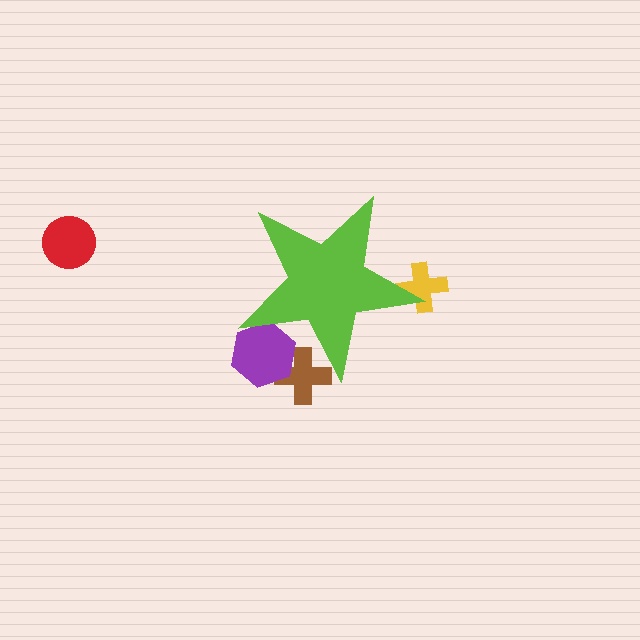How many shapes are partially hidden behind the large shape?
3 shapes are partially hidden.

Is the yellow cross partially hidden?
Yes, the yellow cross is partially hidden behind the lime star.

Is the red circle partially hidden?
No, the red circle is fully visible.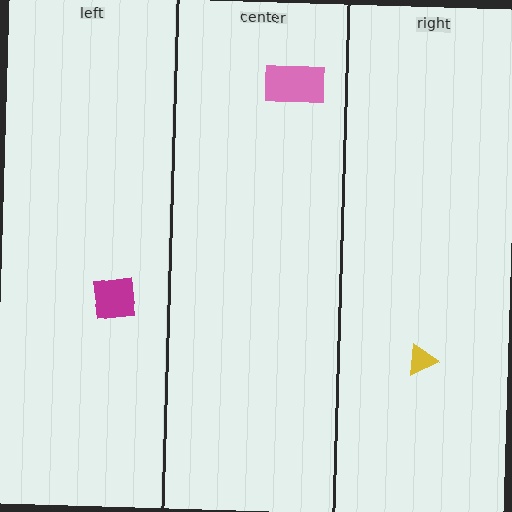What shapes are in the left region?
The magenta square.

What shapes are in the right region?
The yellow triangle.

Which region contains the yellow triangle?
The right region.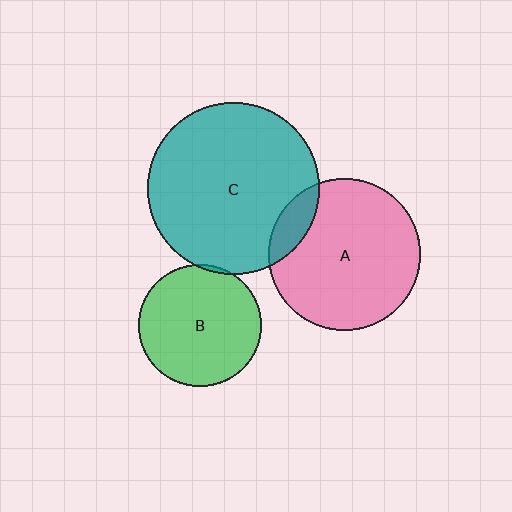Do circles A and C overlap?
Yes.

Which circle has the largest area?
Circle C (teal).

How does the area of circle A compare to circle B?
Approximately 1.5 times.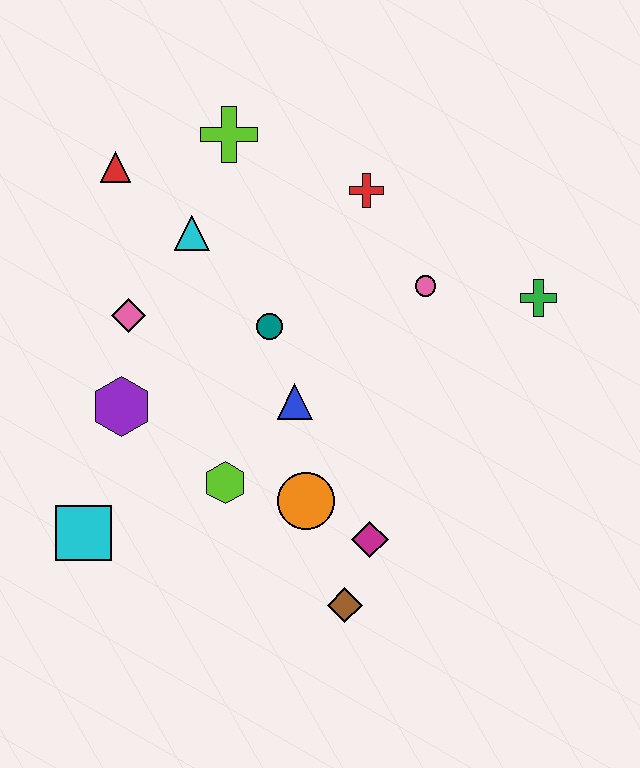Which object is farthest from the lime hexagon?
The green cross is farthest from the lime hexagon.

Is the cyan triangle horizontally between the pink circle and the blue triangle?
No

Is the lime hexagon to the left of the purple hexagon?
No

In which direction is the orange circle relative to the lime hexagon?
The orange circle is to the right of the lime hexagon.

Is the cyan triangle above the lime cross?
No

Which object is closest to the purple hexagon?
The pink diamond is closest to the purple hexagon.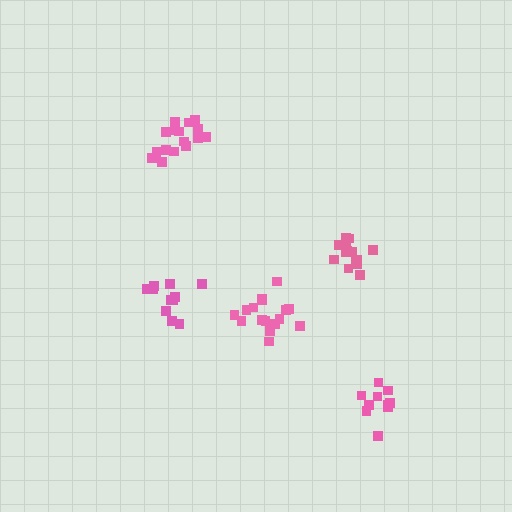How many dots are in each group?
Group 1: 16 dots, Group 2: 10 dots, Group 3: 16 dots, Group 4: 15 dots, Group 5: 11 dots (68 total).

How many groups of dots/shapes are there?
There are 5 groups.